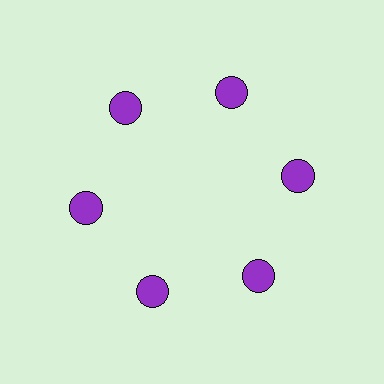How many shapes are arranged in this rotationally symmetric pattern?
There are 6 shapes, arranged in 6 groups of 1.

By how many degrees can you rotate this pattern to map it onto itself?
The pattern maps onto itself every 60 degrees of rotation.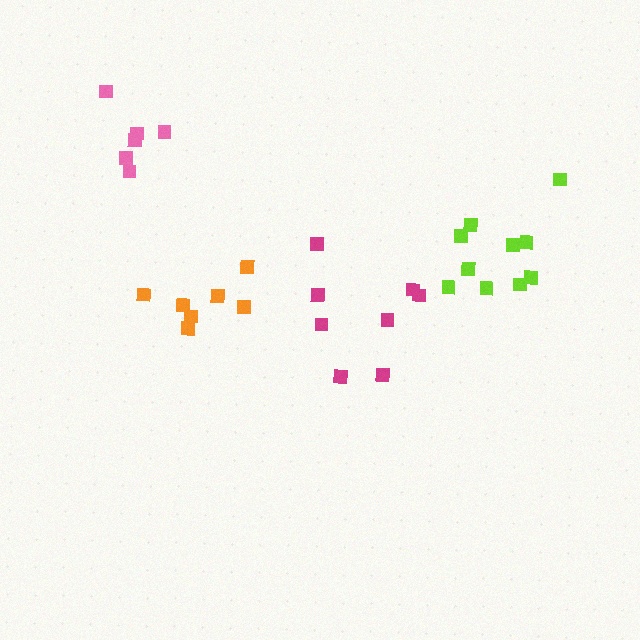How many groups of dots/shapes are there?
There are 4 groups.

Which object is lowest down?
The magenta cluster is bottommost.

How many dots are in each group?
Group 1: 8 dots, Group 2: 10 dots, Group 3: 6 dots, Group 4: 7 dots (31 total).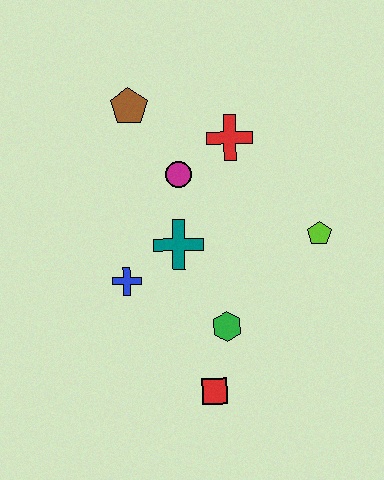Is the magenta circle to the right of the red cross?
No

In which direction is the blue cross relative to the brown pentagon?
The blue cross is below the brown pentagon.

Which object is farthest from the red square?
The brown pentagon is farthest from the red square.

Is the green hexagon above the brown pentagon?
No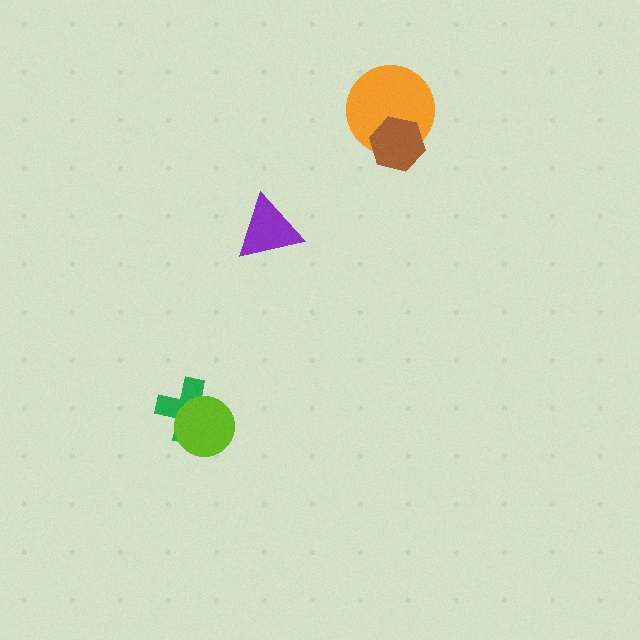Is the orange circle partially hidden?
Yes, it is partially covered by another shape.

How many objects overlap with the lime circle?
1 object overlaps with the lime circle.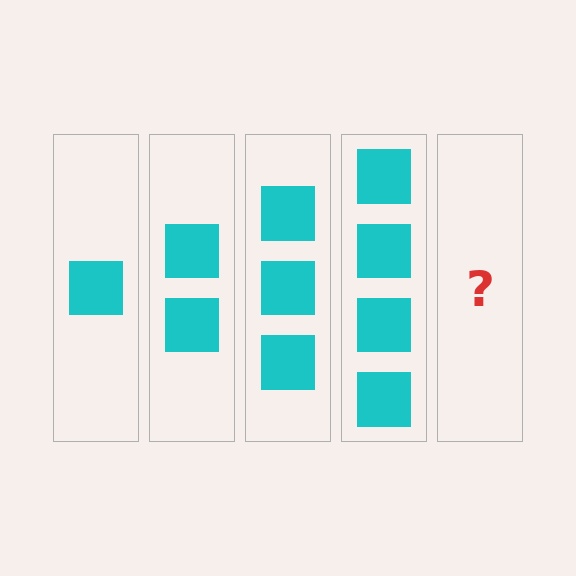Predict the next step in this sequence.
The next step is 5 squares.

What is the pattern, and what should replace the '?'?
The pattern is that each step adds one more square. The '?' should be 5 squares.